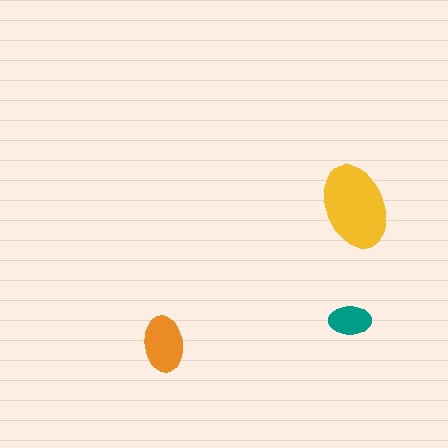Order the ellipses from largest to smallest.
the yellow one, the orange one, the teal one.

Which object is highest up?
The yellow ellipse is topmost.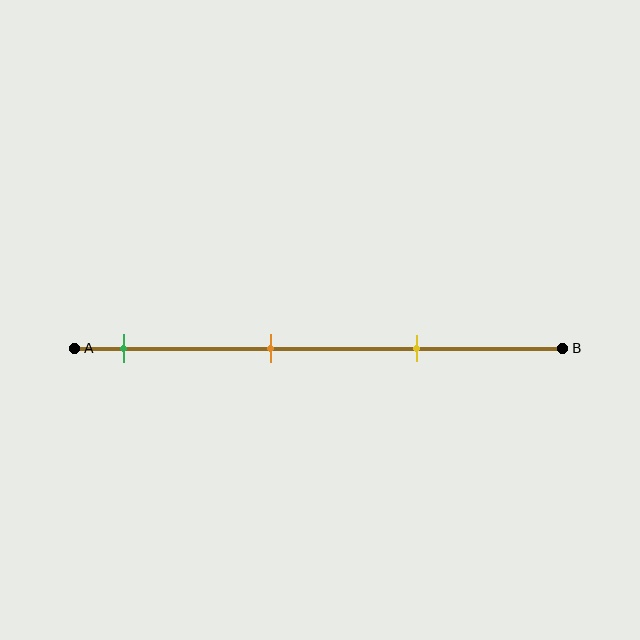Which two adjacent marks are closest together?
The orange and yellow marks are the closest adjacent pair.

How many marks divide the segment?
There are 3 marks dividing the segment.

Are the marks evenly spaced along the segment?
Yes, the marks are approximately evenly spaced.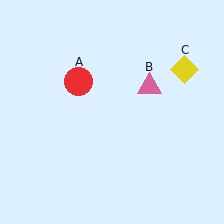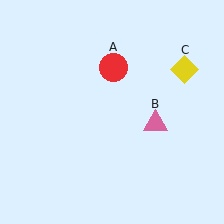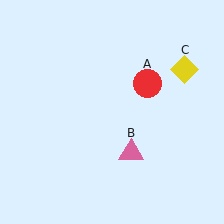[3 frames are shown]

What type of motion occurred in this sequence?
The red circle (object A), pink triangle (object B) rotated clockwise around the center of the scene.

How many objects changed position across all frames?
2 objects changed position: red circle (object A), pink triangle (object B).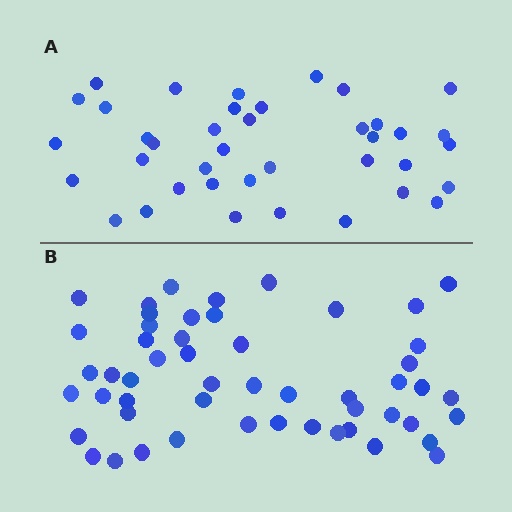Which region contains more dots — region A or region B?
Region B (the bottom region) has more dots.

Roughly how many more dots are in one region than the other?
Region B has approximately 15 more dots than region A.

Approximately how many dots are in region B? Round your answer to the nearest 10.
About 50 dots. (The exact count is 52, which rounds to 50.)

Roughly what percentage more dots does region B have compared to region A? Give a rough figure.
About 35% more.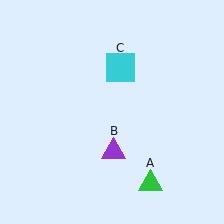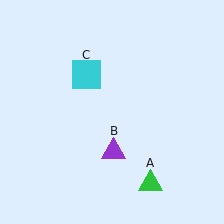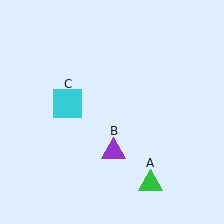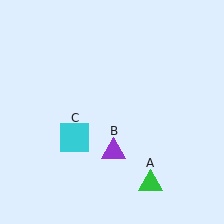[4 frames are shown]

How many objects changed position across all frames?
1 object changed position: cyan square (object C).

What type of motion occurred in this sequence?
The cyan square (object C) rotated counterclockwise around the center of the scene.